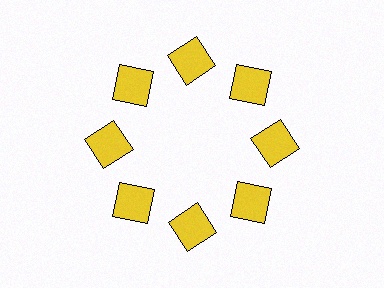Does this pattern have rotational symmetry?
Yes, this pattern has 8-fold rotational symmetry. It looks the same after rotating 45 degrees around the center.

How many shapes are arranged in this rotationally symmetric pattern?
There are 8 shapes, arranged in 8 groups of 1.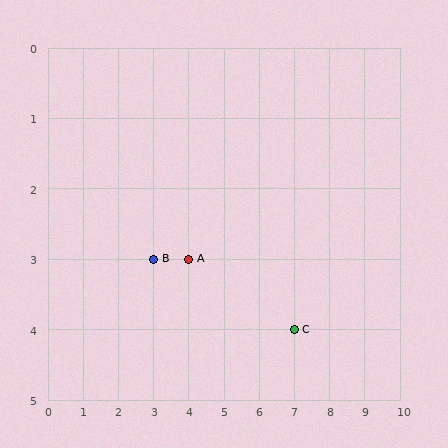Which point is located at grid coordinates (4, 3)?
Point A is at (4, 3).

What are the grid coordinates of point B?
Point B is at grid coordinates (3, 3).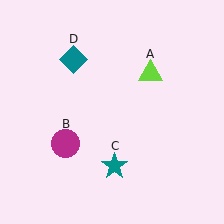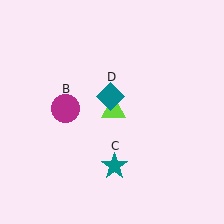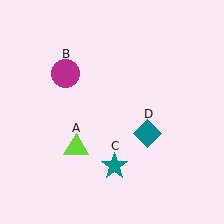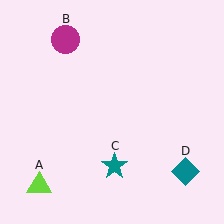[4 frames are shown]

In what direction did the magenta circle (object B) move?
The magenta circle (object B) moved up.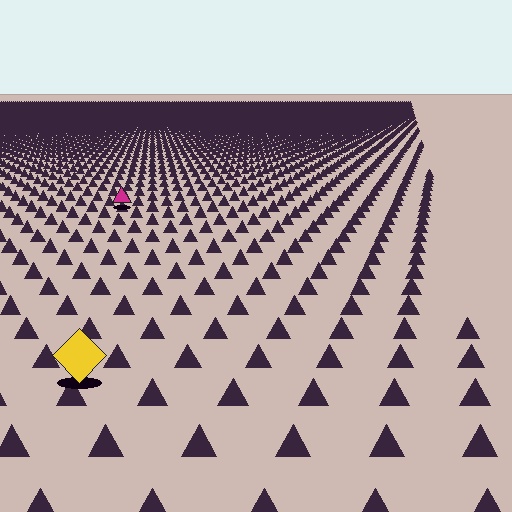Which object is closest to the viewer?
The yellow diamond is closest. The texture marks near it are larger and more spread out.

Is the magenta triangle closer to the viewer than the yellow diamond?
No. The yellow diamond is closer — you can tell from the texture gradient: the ground texture is coarser near it.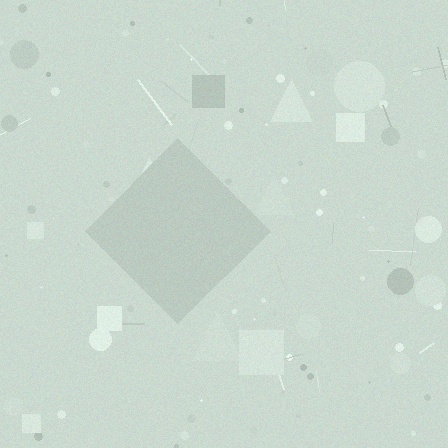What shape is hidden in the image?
A diamond is hidden in the image.